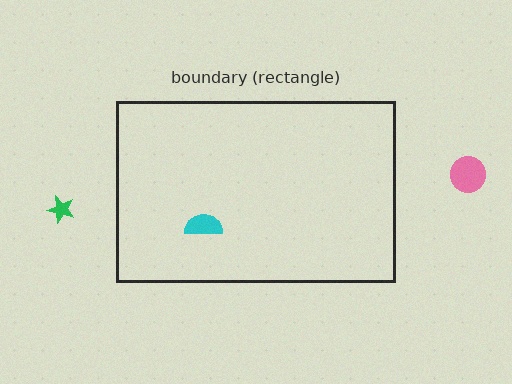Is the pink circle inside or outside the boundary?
Outside.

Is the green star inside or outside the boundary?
Outside.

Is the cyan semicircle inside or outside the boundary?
Inside.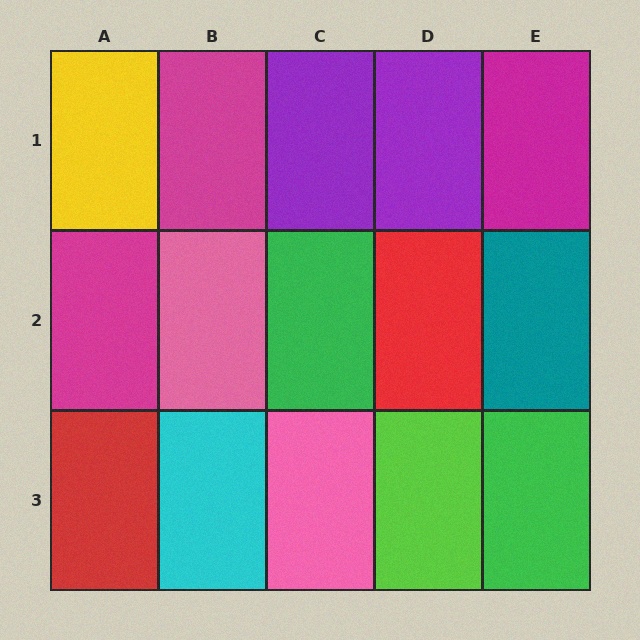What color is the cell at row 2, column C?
Green.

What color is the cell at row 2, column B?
Pink.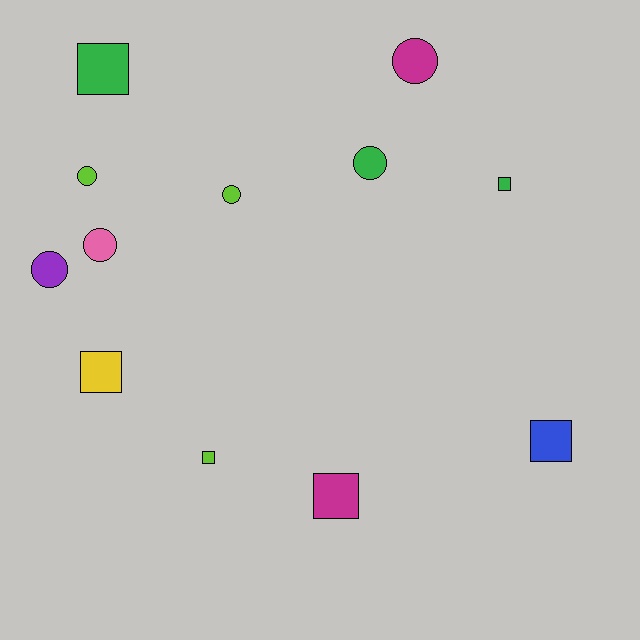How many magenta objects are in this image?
There are 2 magenta objects.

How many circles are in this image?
There are 6 circles.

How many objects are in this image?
There are 12 objects.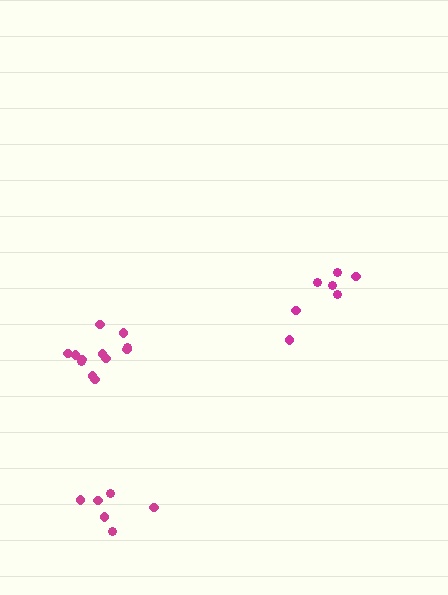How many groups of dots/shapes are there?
There are 3 groups.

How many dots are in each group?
Group 1: 7 dots, Group 2: 6 dots, Group 3: 12 dots (25 total).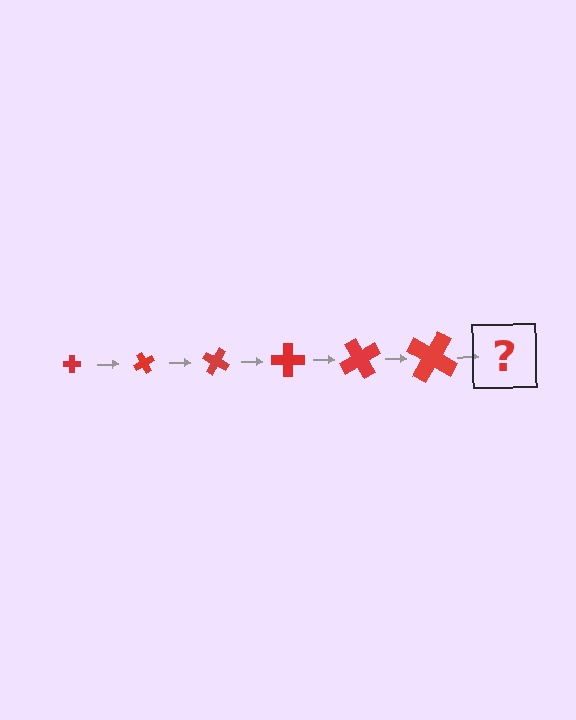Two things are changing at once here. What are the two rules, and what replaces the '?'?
The two rules are that the cross grows larger each step and it rotates 60 degrees each step. The '?' should be a cross, larger than the previous one and rotated 360 degrees from the start.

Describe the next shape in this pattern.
It should be a cross, larger than the previous one and rotated 360 degrees from the start.